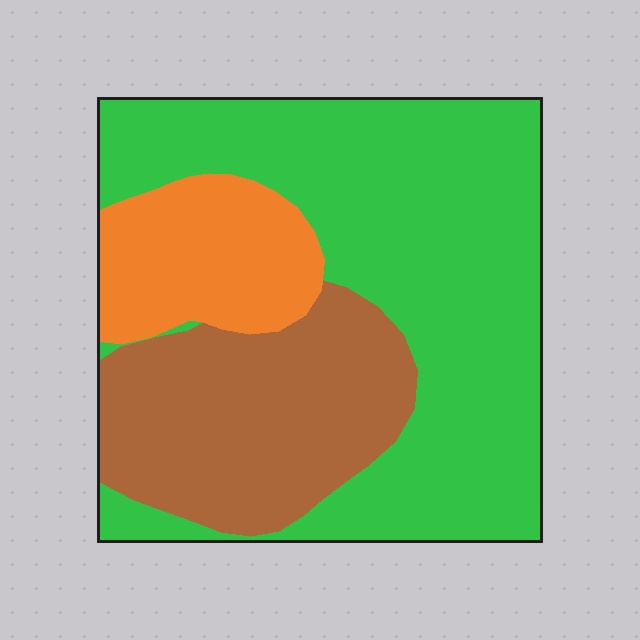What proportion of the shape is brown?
Brown covers 28% of the shape.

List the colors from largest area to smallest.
From largest to smallest: green, brown, orange.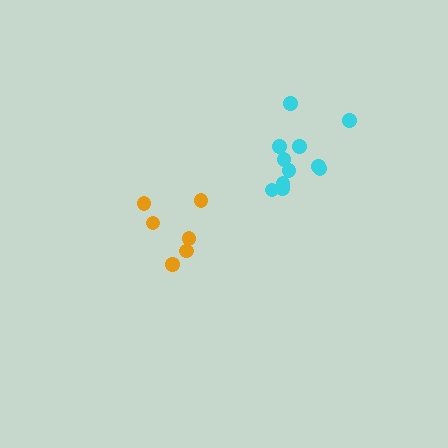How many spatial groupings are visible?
There are 2 spatial groupings.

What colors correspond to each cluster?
The clusters are colored: orange, cyan.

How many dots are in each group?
Group 1: 6 dots, Group 2: 11 dots (17 total).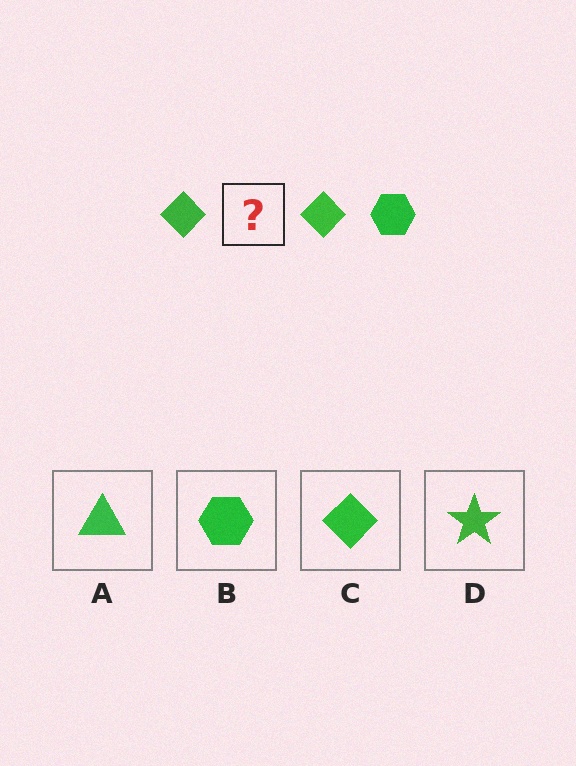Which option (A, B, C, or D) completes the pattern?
B.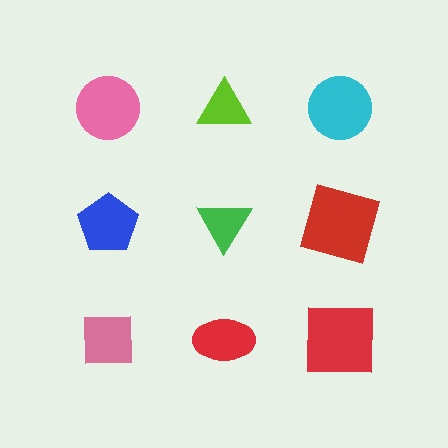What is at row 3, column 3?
A red square.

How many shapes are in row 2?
3 shapes.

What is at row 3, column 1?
A pink square.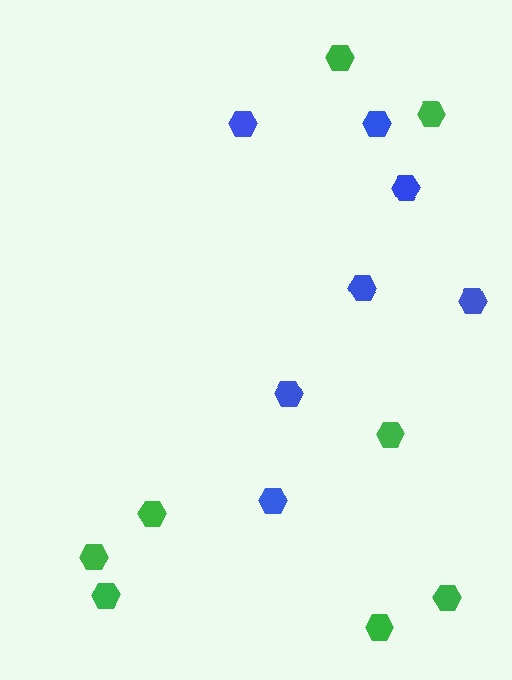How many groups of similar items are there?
There are 2 groups: one group of blue hexagons (7) and one group of green hexagons (8).